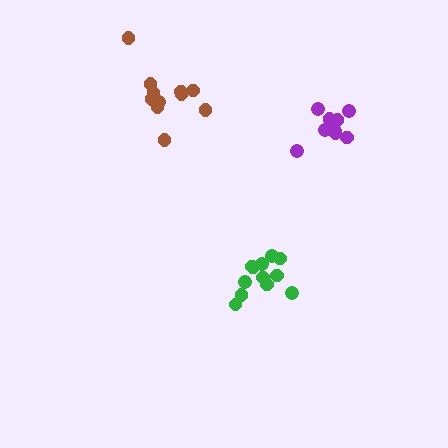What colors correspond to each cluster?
The clusters are colored: purple, green, brown.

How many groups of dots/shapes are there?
There are 3 groups.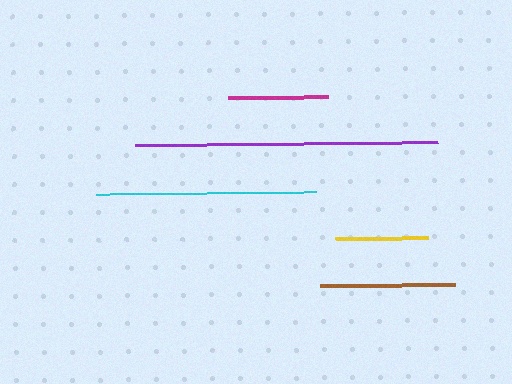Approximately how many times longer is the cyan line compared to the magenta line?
The cyan line is approximately 2.2 times the length of the magenta line.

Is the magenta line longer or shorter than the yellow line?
The magenta line is longer than the yellow line.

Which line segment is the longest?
The purple line is the longest at approximately 303 pixels.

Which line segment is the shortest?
The yellow line is the shortest at approximately 92 pixels.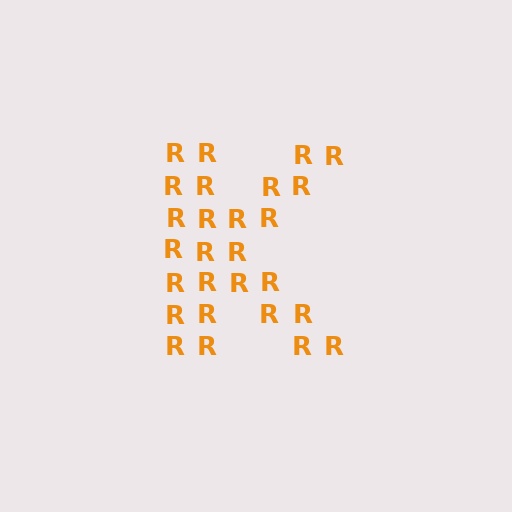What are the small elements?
The small elements are letter R's.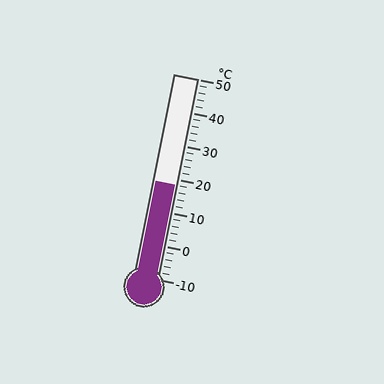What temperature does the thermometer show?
The thermometer shows approximately 18°C.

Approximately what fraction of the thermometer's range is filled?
The thermometer is filled to approximately 45% of its range.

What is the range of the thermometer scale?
The thermometer scale ranges from -10°C to 50°C.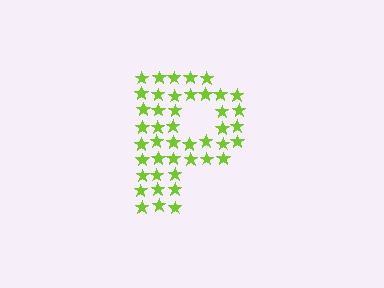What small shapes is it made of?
It is made of small stars.